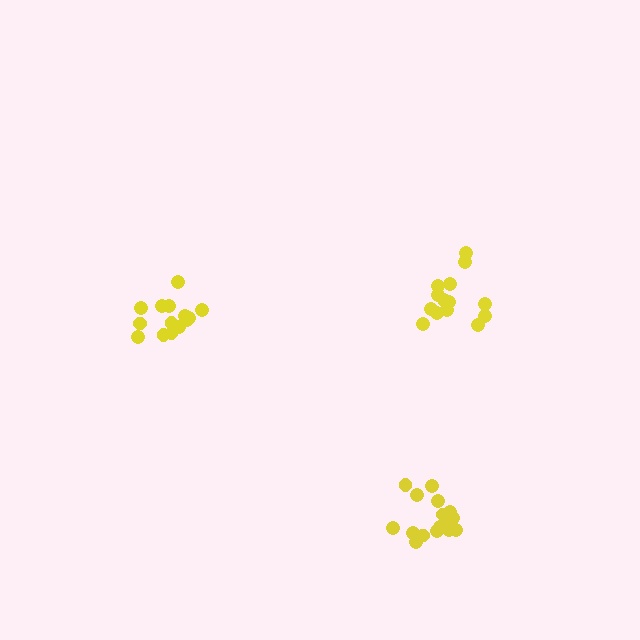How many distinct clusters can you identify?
There are 3 distinct clusters.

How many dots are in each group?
Group 1: 14 dots, Group 2: 17 dots, Group 3: 14 dots (45 total).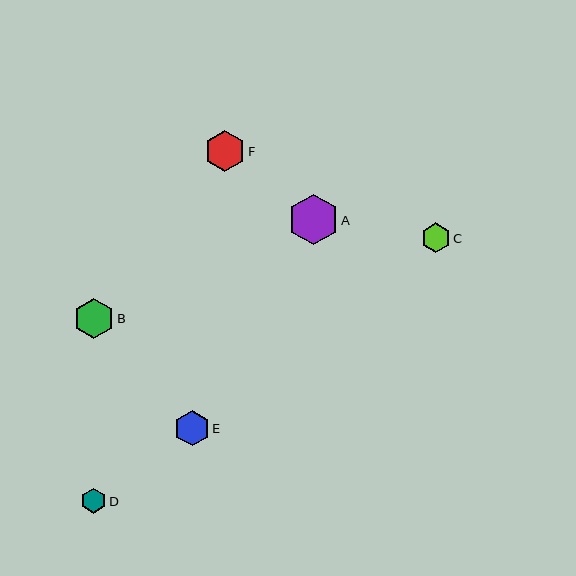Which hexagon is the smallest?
Hexagon D is the smallest with a size of approximately 25 pixels.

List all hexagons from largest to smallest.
From largest to smallest: A, F, B, E, C, D.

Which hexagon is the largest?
Hexagon A is the largest with a size of approximately 51 pixels.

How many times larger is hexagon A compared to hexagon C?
Hexagon A is approximately 1.7 times the size of hexagon C.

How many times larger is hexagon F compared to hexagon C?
Hexagon F is approximately 1.4 times the size of hexagon C.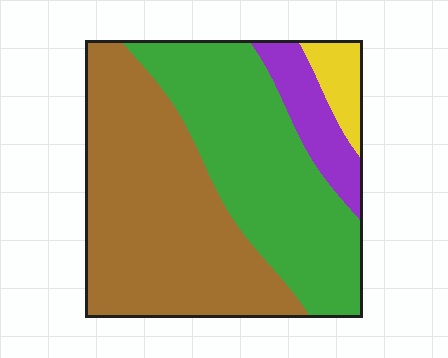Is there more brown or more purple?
Brown.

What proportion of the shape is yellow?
Yellow covers about 5% of the shape.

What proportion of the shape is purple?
Purple covers 9% of the shape.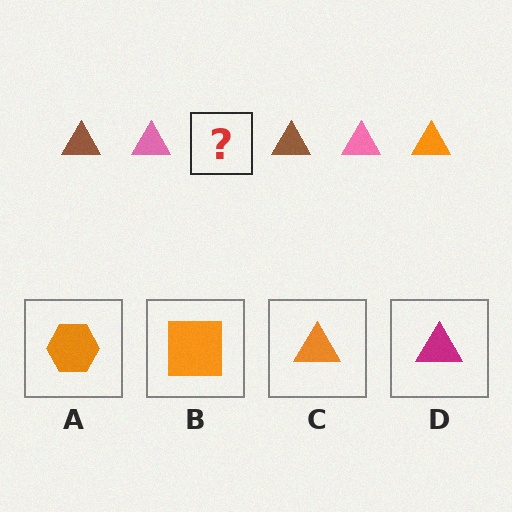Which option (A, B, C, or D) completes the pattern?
C.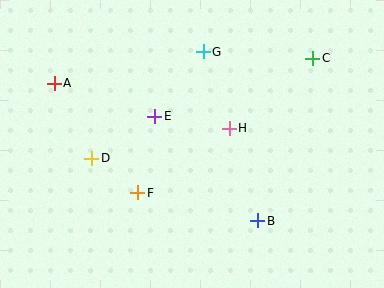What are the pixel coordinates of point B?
Point B is at (258, 221).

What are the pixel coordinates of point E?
Point E is at (155, 116).